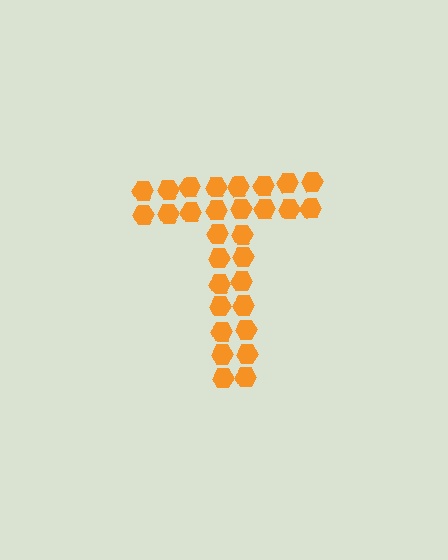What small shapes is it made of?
It is made of small hexagons.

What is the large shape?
The large shape is the letter T.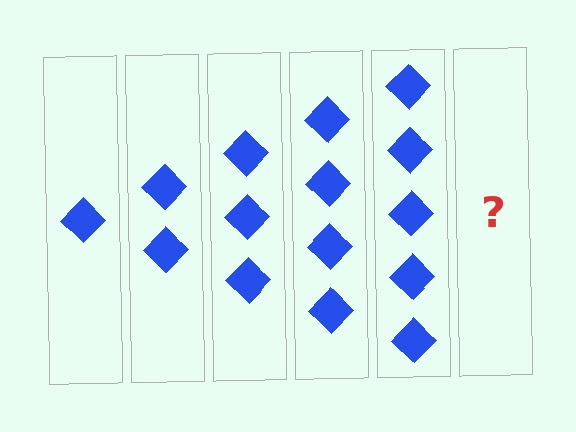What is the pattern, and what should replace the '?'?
The pattern is that each step adds one more diamond. The '?' should be 6 diamonds.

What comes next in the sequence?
The next element should be 6 diamonds.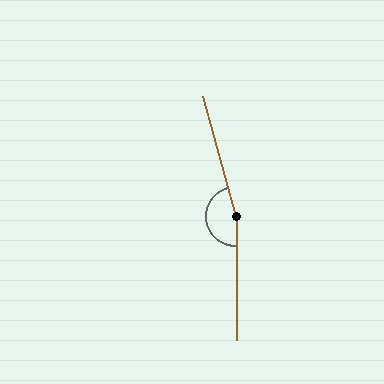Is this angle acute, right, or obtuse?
It is obtuse.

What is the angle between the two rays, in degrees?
Approximately 165 degrees.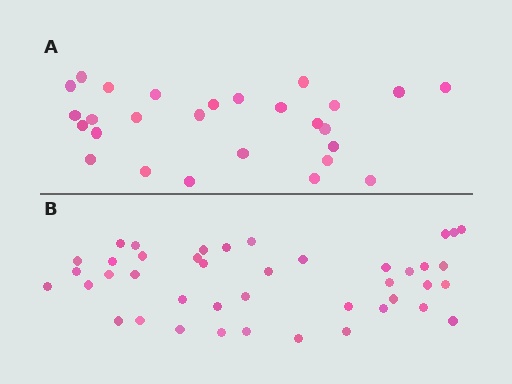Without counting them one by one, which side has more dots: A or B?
Region B (the bottom region) has more dots.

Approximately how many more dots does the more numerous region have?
Region B has approximately 15 more dots than region A.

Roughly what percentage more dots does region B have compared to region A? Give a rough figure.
About 55% more.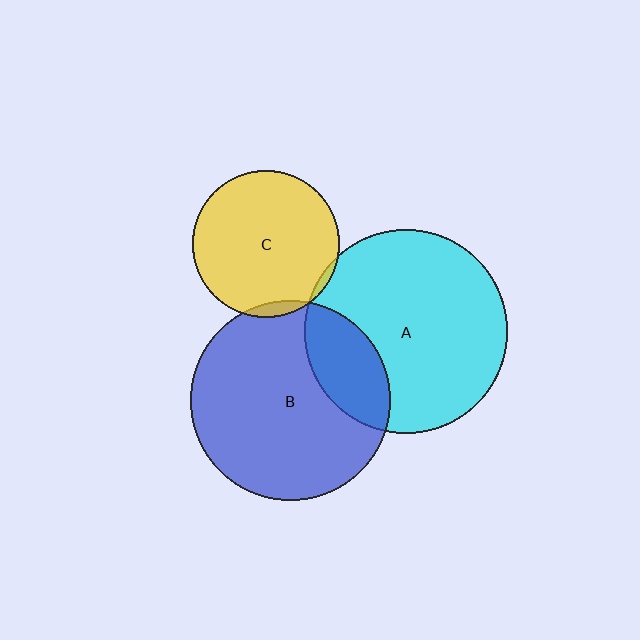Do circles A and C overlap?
Yes.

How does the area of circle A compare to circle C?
Approximately 1.9 times.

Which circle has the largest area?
Circle A (cyan).